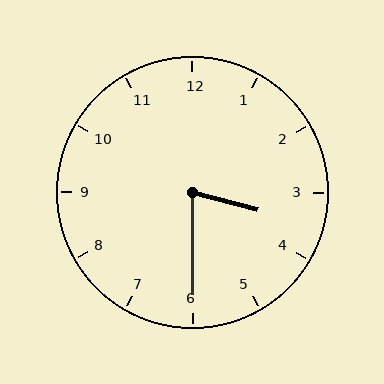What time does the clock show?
3:30.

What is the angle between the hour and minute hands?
Approximately 75 degrees.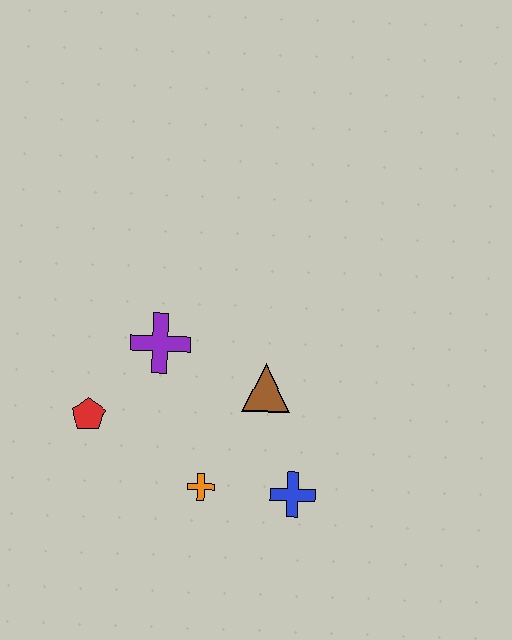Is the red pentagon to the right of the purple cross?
No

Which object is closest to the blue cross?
The orange cross is closest to the blue cross.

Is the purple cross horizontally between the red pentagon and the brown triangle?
Yes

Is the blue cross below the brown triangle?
Yes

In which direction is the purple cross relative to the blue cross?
The purple cross is above the blue cross.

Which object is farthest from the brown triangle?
The red pentagon is farthest from the brown triangle.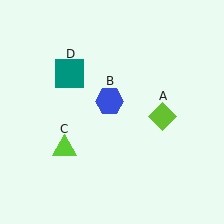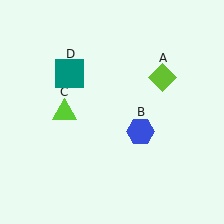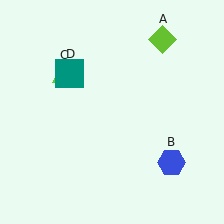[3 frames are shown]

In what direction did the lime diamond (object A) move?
The lime diamond (object A) moved up.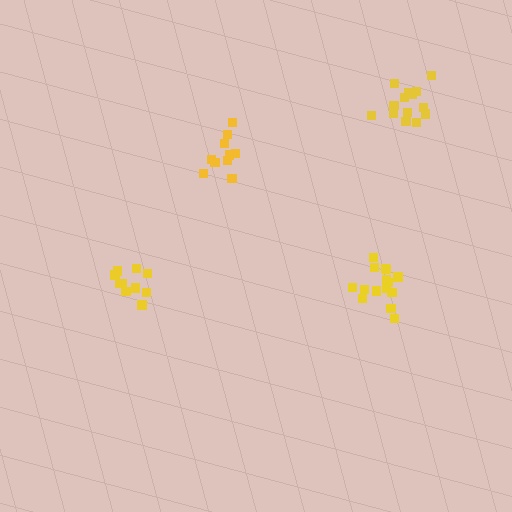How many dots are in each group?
Group 1: 10 dots, Group 2: 10 dots, Group 3: 15 dots, Group 4: 14 dots (49 total).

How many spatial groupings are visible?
There are 4 spatial groupings.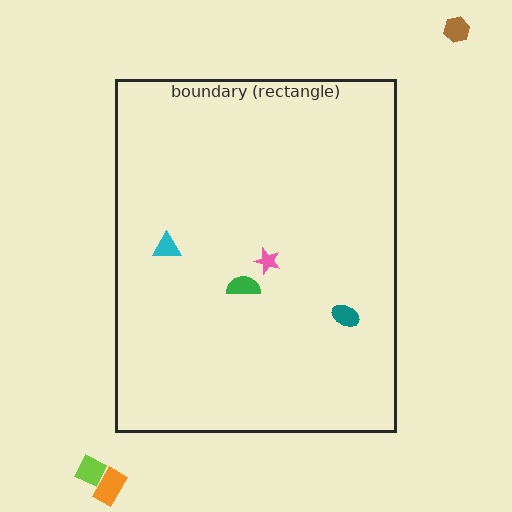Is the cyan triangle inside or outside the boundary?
Inside.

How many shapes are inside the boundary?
4 inside, 3 outside.